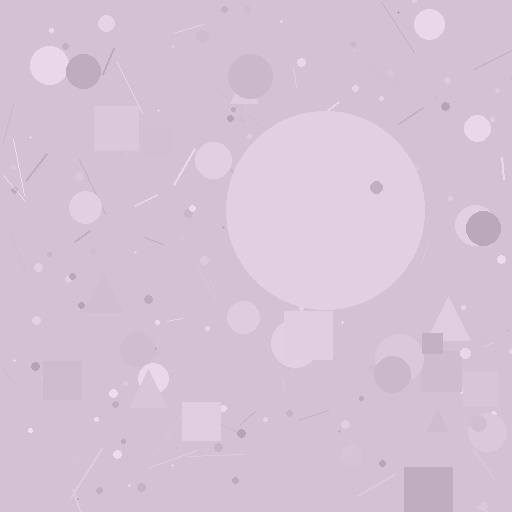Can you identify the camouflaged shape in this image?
The camouflaged shape is a circle.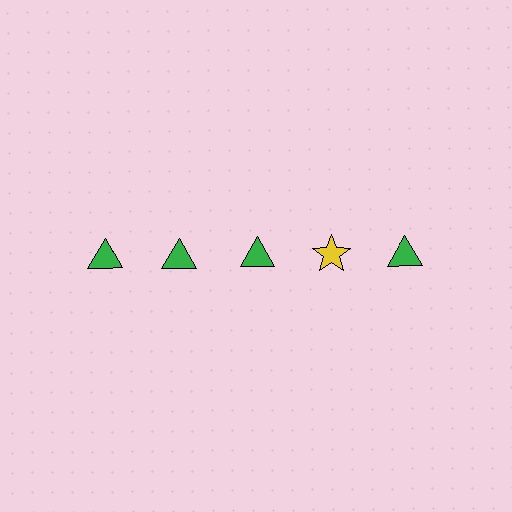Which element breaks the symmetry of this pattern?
The yellow star in the top row, second from right column breaks the symmetry. All other shapes are green triangles.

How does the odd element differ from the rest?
It differs in both color (yellow instead of green) and shape (star instead of triangle).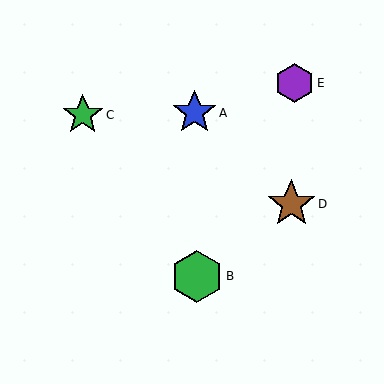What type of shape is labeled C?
Shape C is a green star.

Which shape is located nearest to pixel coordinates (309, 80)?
The purple hexagon (labeled E) at (295, 83) is nearest to that location.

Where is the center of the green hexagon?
The center of the green hexagon is at (197, 276).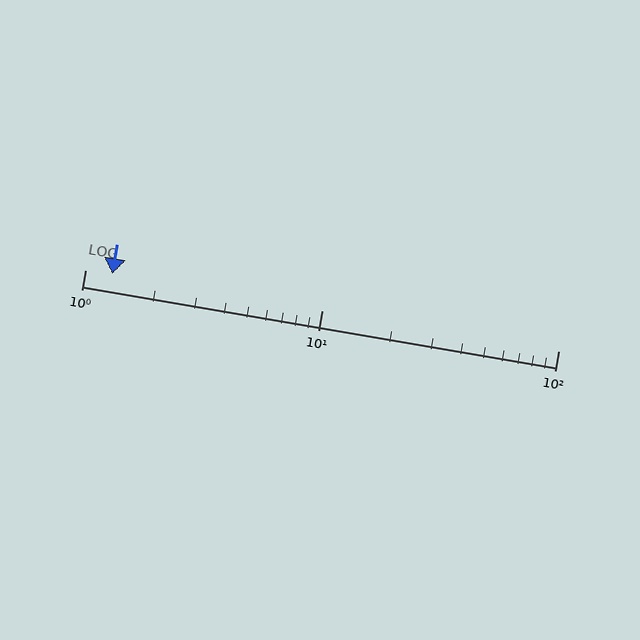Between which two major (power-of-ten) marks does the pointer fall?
The pointer is between 1 and 10.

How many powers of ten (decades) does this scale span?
The scale spans 2 decades, from 1 to 100.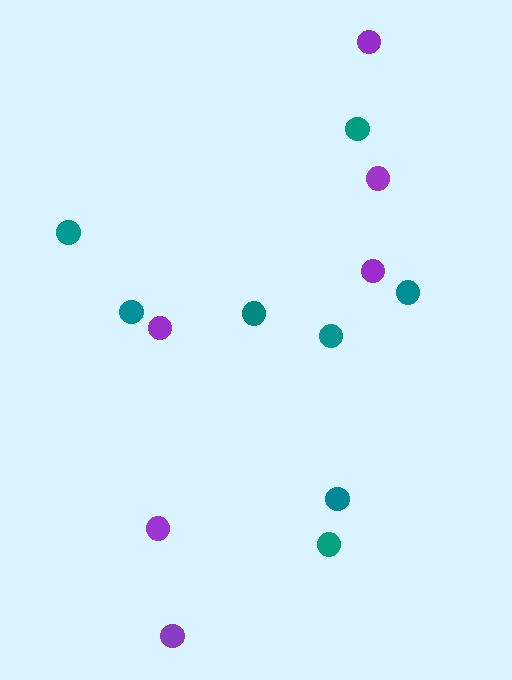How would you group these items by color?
There are 2 groups: one group of teal circles (8) and one group of purple circles (6).